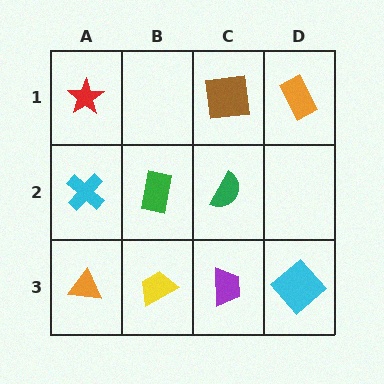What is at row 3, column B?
A yellow trapezoid.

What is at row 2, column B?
A green rectangle.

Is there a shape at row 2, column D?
No, that cell is empty.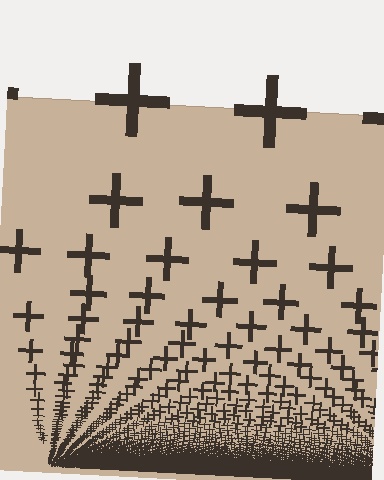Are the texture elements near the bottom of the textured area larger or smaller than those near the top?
Smaller. The gradient is inverted — elements near the bottom are smaller and denser.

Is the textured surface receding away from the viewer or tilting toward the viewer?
The surface appears to tilt toward the viewer. Texture elements get larger and sparser toward the top.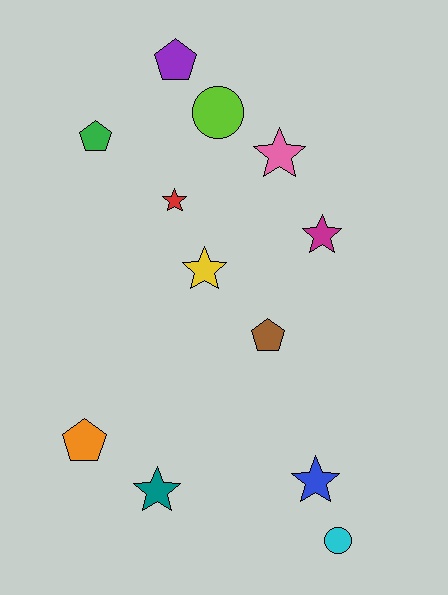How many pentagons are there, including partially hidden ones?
There are 4 pentagons.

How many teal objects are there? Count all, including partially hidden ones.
There is 1 teal object.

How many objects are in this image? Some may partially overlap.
There are 12 objects.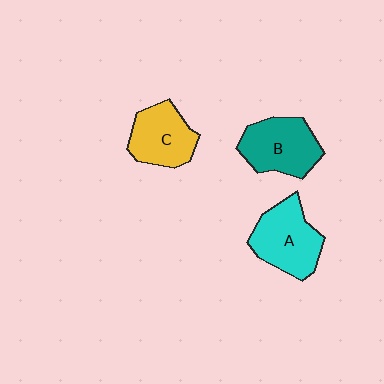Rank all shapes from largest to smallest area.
From largest to smallest: A (cyan), B (teal), C (yellow).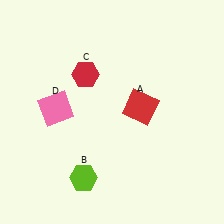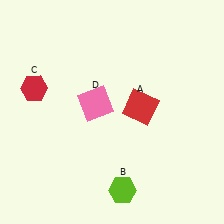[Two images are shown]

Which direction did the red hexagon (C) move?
The red hexagon (C) moved left.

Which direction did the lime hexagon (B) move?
The lime hexagon (B) moved right.